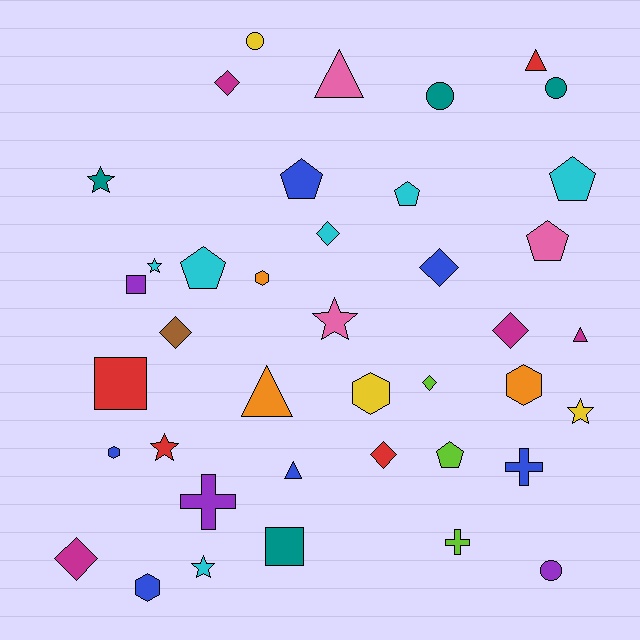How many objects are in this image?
There are 40 objects.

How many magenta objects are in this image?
There are 4 magenta objects.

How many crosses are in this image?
There are 3 crosses.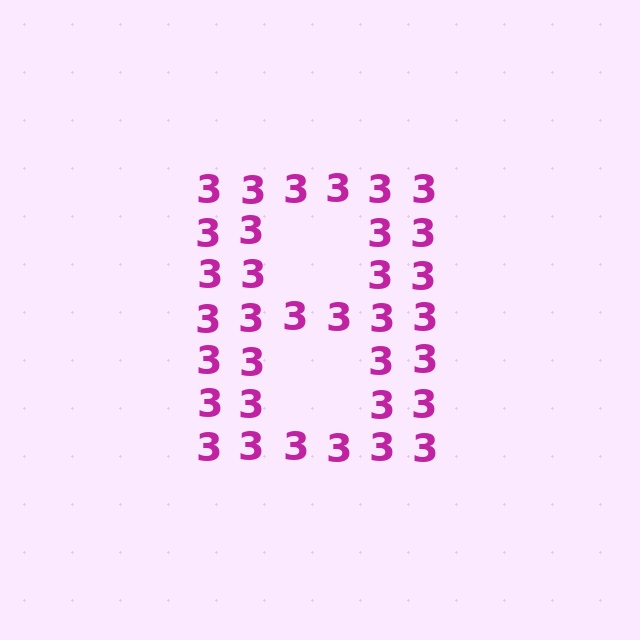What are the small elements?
The small elements are digit 3's.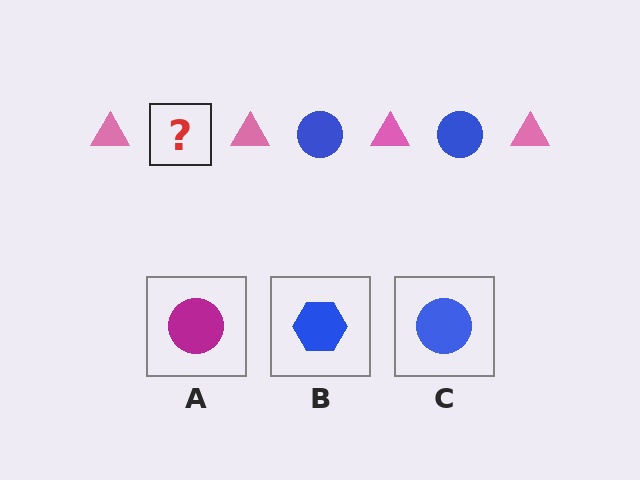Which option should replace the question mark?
Option C.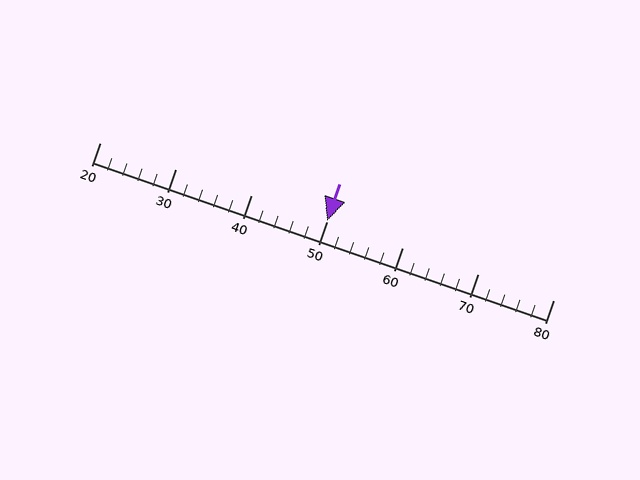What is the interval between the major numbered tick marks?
The major tick marks are spaced 10 units apart.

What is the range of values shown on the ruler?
The ruler shows values from 20 to 80.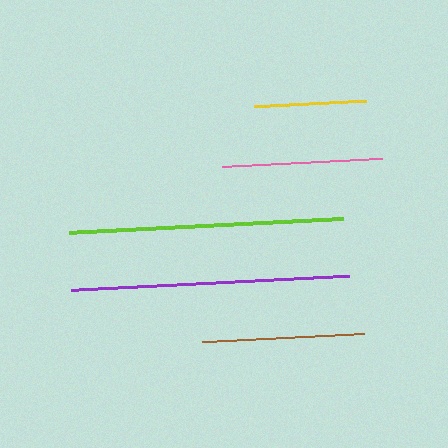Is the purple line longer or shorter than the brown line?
The purple line is longer than the brown line.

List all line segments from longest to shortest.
From longest to shortest: purple, lime, brown, pink, yellow.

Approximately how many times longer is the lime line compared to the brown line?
The lime line is approximately 1.7 times the length of the brown line.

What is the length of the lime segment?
The lime segment is approximately 274 pixels long.